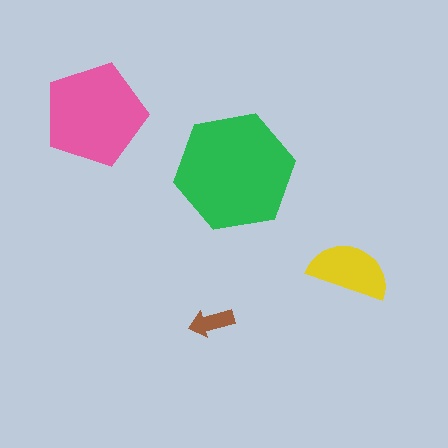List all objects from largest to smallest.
The green hexagon, the pink pentagon, the yellow semicircle, the brown arrow.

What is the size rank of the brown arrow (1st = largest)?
4th.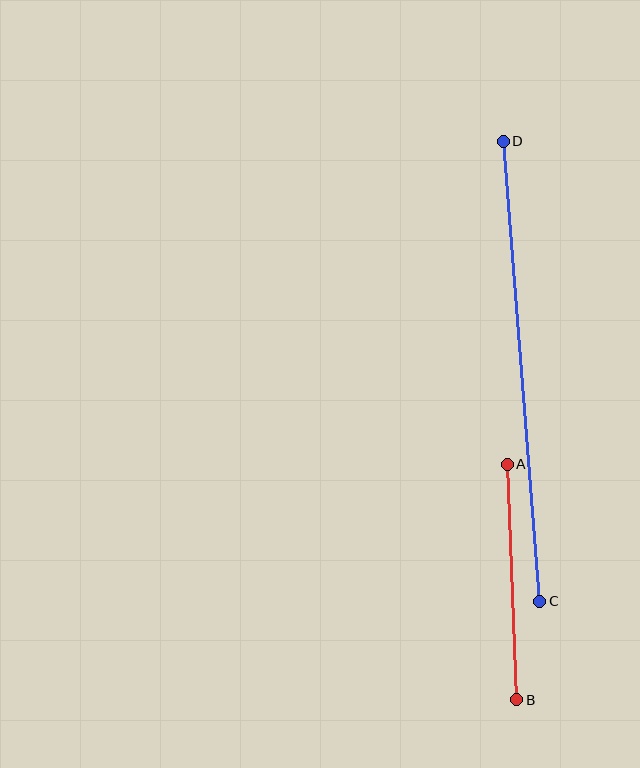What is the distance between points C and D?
The distance is approximately 462 pixels.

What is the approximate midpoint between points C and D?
The midpoint is at approximately (522, 371) pixels.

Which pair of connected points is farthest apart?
Points C and D are farthest apart.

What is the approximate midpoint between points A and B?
The midpoint is at approximately (512, 582) pixels.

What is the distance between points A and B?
The distance is approximately 236 pixels.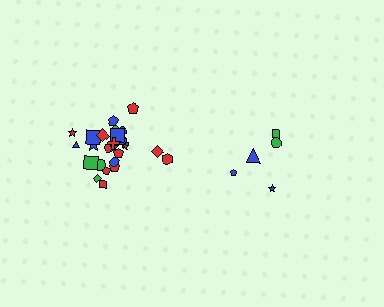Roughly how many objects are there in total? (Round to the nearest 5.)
Roughly 30 objects in total.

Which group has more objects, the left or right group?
The left group.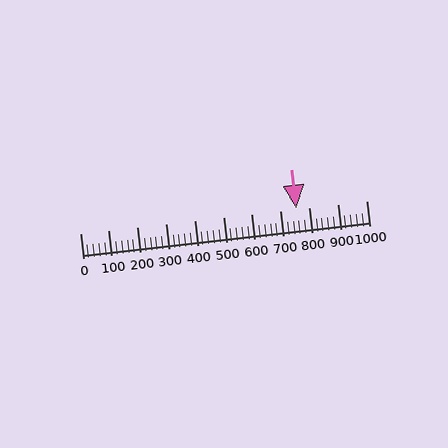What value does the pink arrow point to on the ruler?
The pink arrow points to approximately 756.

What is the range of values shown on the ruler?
The ruler shows values from 0 to 1000.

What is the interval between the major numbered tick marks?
The major tick marks are spaced 100 units apart.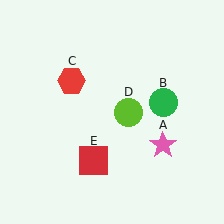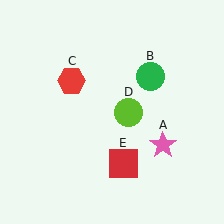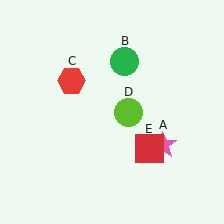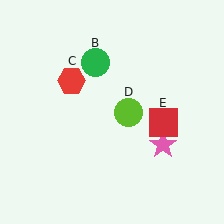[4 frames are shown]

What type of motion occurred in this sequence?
The green circle (object B), red square (object E) rotated counterclockwise around the center of the scene.